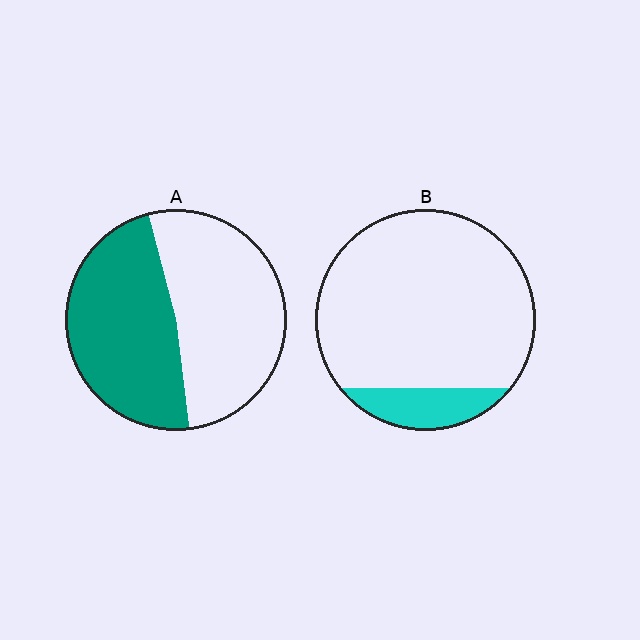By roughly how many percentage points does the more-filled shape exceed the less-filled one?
By roughly 35 percentage points (A over B).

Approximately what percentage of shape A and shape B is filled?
A is approximately 50% and B is approximately 15%.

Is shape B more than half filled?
No.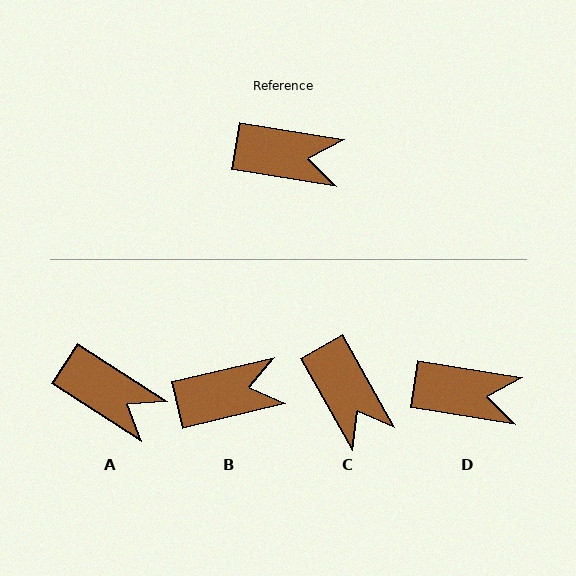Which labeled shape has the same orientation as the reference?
D.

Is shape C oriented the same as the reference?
No, it is off by about 51 degrees.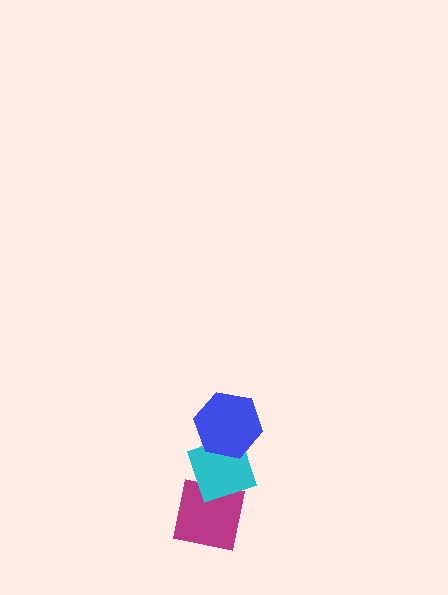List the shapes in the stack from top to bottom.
From top to bottom: the blue hexagon, the cyan diamond, the magenta square.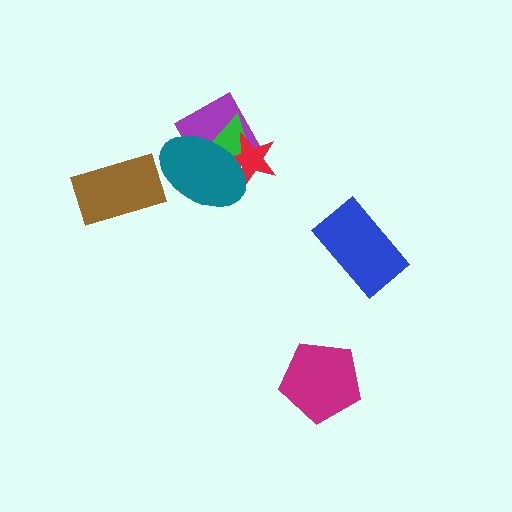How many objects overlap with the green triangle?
3 objects overlap with the green triangle.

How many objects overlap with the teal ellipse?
3 objects overlap with the teal ellipse.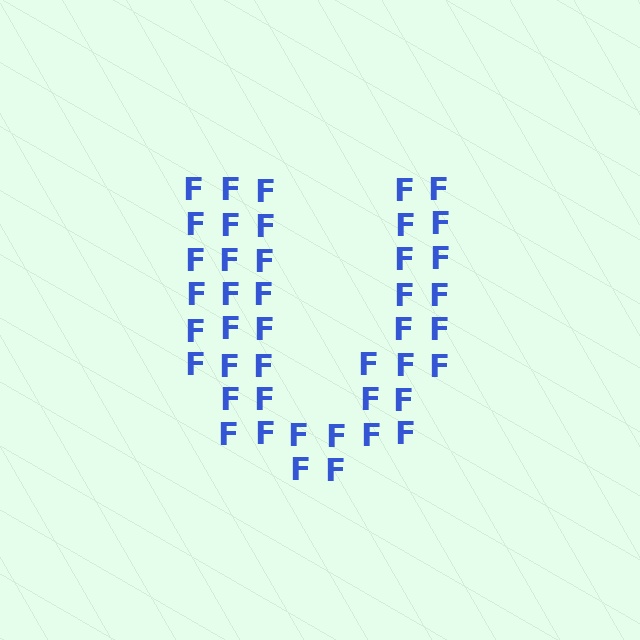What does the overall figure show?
The overall figure shows the letter U.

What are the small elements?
The small elements are letter F's.